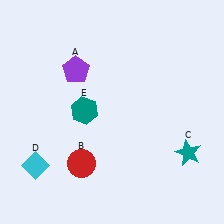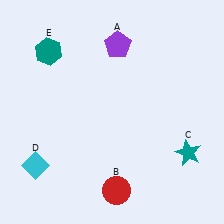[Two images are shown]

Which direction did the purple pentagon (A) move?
The purple pentagon (A) moved right.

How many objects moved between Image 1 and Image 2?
3 objects moved between the two images.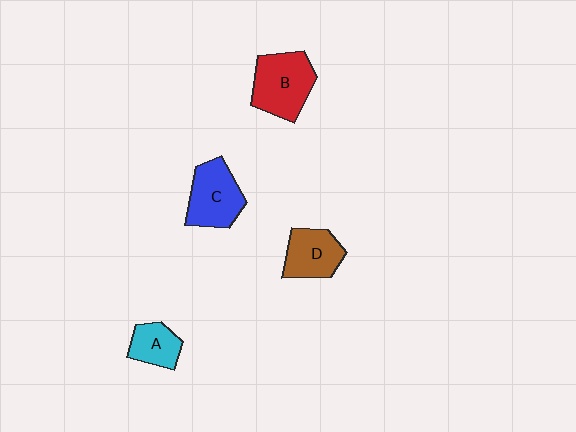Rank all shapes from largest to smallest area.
From largest to smallest: B (red), C (blue), D (brown), A (cyan).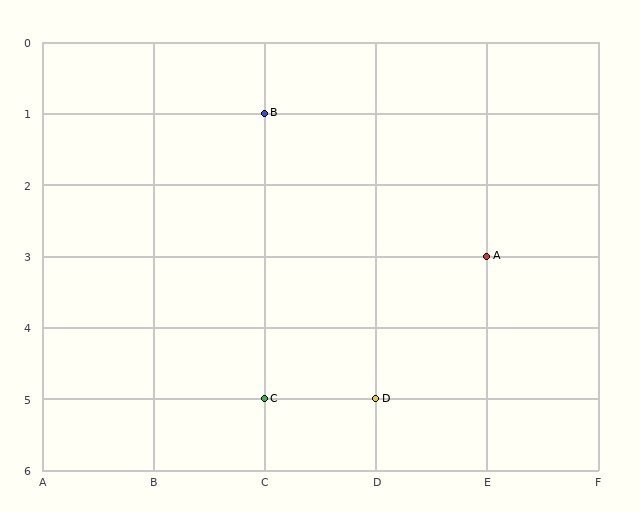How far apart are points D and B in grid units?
Points D and B are 1 column and 4 rows apart (about 4.1 grid units diagonally).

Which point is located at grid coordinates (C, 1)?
Point B is at (C, 1).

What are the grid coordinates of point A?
Point A is at grid coordinates (E, 3).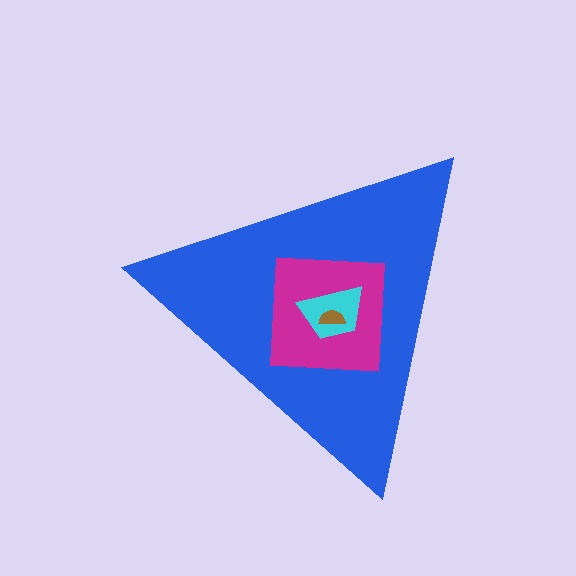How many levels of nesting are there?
4.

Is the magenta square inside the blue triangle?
Yes.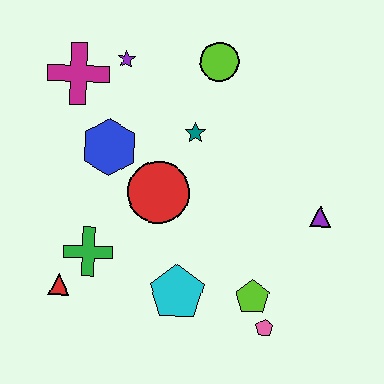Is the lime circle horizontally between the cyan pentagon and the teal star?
No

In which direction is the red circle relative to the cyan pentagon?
The red circle is above the cyan pentagon.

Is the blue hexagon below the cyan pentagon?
No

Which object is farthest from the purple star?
The pink pentagon is farthest from the purple star.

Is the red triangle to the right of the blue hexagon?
No